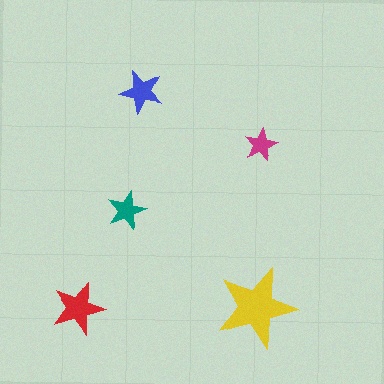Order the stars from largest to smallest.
the yellow one, the red one, the blue one, the teal one, the magenta one.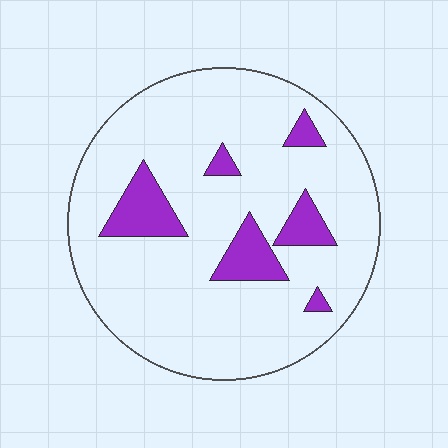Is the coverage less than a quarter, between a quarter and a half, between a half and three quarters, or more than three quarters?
Less than a quarter.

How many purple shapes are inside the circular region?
6.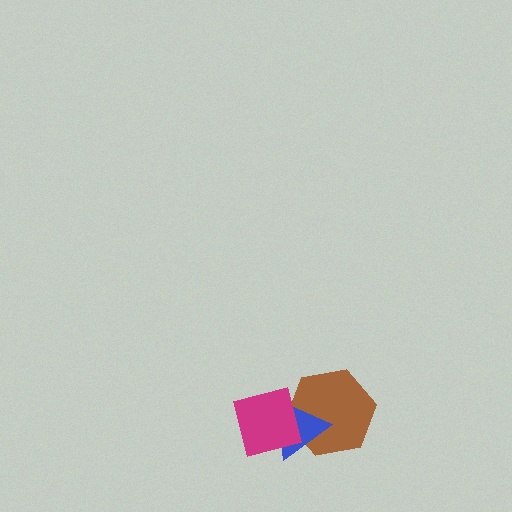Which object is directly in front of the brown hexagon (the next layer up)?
The blue triangle is directly in front of the brown hexagon.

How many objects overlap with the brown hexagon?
2 objects overlap with the brown hexagon.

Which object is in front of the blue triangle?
The magenta square is in front of the blue triangle.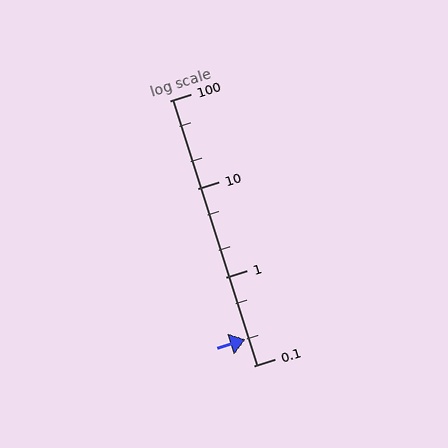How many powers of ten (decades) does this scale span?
The scale spans 3 decades, from 0.1 to 100.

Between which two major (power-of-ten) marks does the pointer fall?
The pointer is between 0.1 and 1.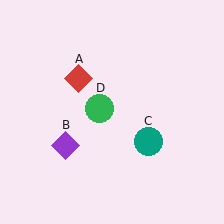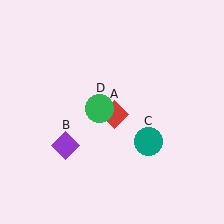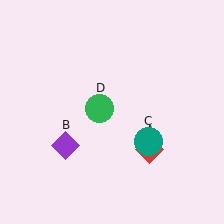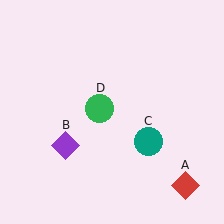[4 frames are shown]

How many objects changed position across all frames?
1 object changed position: red diamond (object A).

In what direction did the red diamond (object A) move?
The red diamond (object A) moved down and to the right.